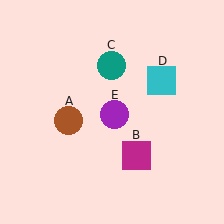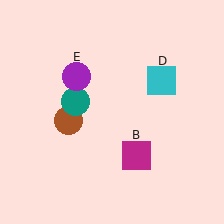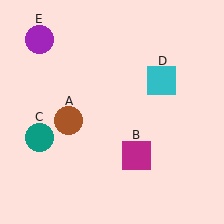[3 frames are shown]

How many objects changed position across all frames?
2 objects changed position: teal circle (object C), purple circle (object E).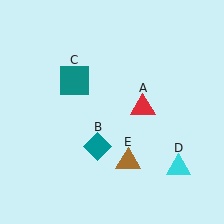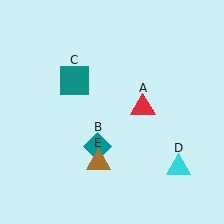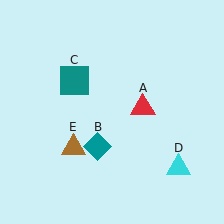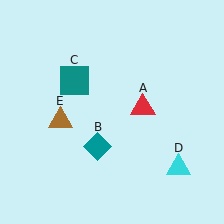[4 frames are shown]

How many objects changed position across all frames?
1 object changed position: brown triangle (object E).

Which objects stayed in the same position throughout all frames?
Red triangle (object A) and teal diamond (object B) and teal square (object C) and cyan triangle (object D) remained stationary.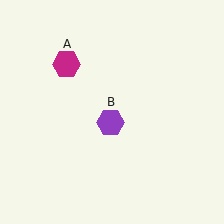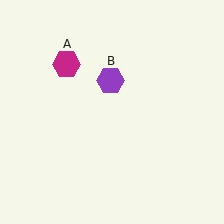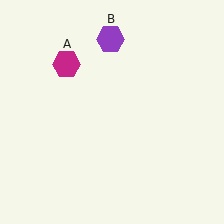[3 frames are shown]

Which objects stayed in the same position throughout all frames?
Magenta hexagon (object A) remained stationary.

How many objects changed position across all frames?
1 object changed position: purple hexagon (object B).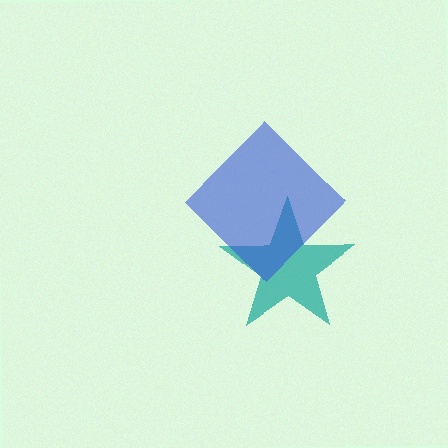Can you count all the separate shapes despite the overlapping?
Yes, there are 2 separate shapes.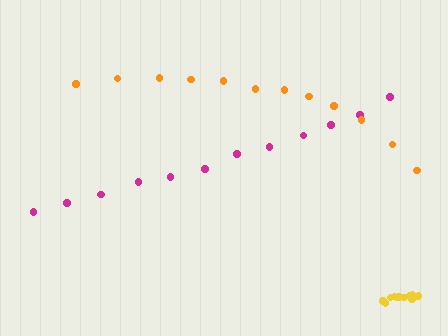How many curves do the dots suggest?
There are 3 distinct paths.